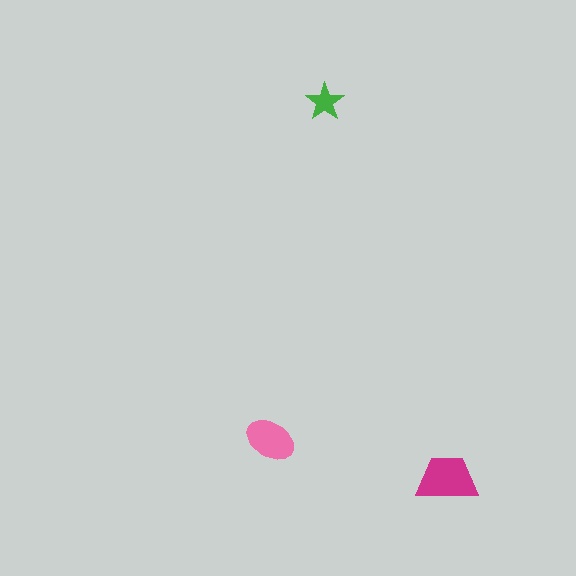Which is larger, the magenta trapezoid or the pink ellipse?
The magenta trapezoid.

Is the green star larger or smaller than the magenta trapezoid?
Smaller.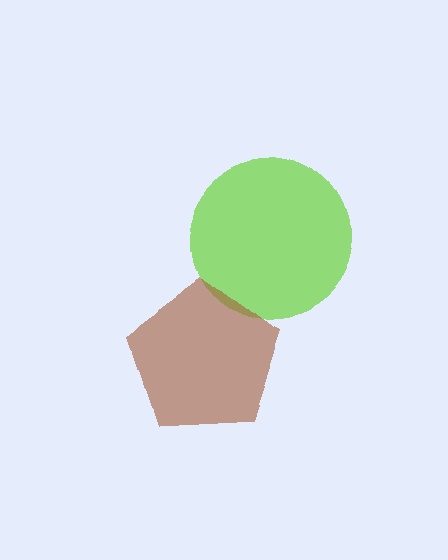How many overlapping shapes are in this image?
There are 2 overlapping shapes in the image.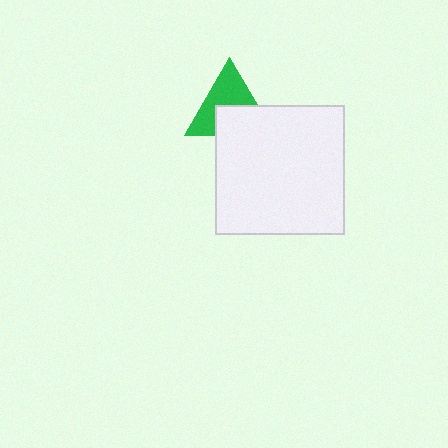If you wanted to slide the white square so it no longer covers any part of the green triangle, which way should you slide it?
Slide it down — that is the most direct way to separate the two shapes.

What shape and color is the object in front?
The object in front is a white square.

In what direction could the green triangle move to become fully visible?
The green triangle could move up. That would shift it out from behind the white square entirely.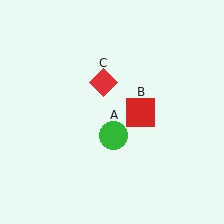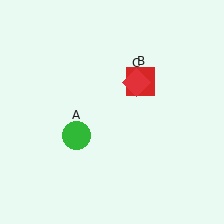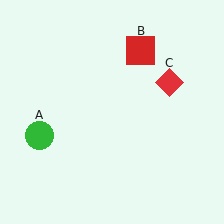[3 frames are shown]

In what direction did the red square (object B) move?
The red square (object B) moved up.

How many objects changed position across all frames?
3 objects changed position: green circle (object A), red square (object B), red diamond (object C).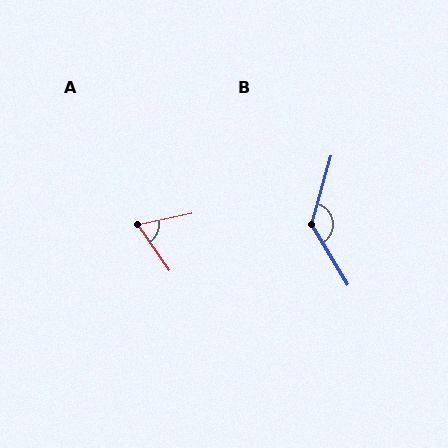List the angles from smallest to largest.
A (67°), B (133°).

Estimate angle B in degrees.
Approximately 133 degrees.